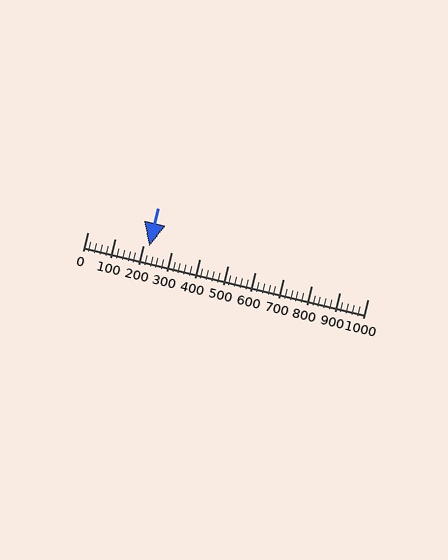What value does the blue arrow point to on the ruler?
The blue arrow points to approximately 220.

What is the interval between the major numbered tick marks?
The major tick marks are spaced 100 units apart.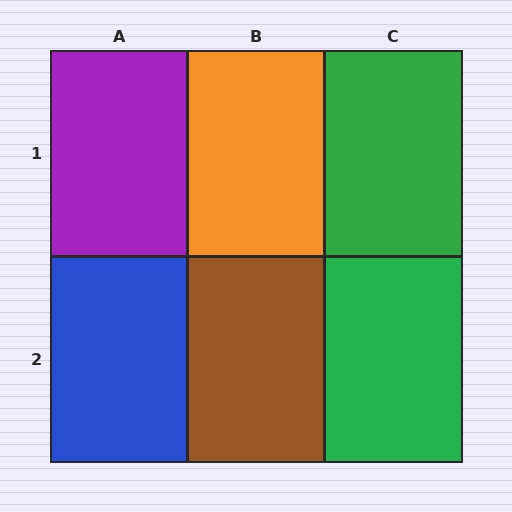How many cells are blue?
1 cell is blue.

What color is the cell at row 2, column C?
Green.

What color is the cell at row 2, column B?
Brown.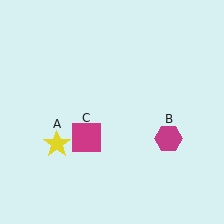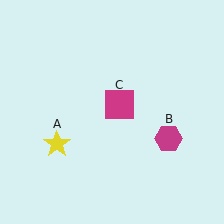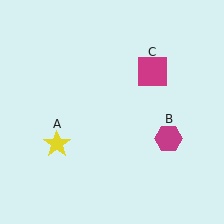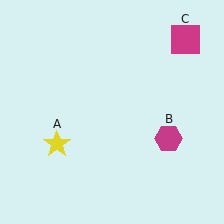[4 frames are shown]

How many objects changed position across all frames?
1 object changed position: magenta square (object C).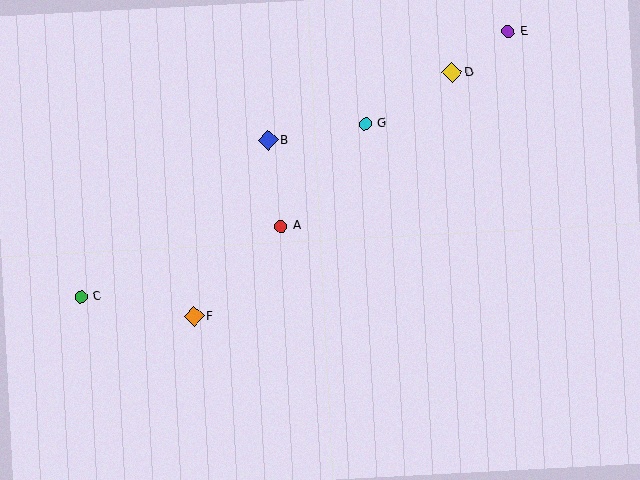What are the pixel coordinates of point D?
Point D is at (452, 73).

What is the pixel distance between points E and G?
The distance between E and G is 170 pixels.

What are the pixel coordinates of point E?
Point E is at (508, 32).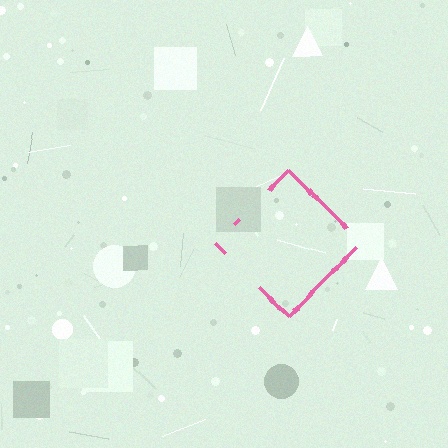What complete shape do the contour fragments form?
The contour fragments form a diamond.